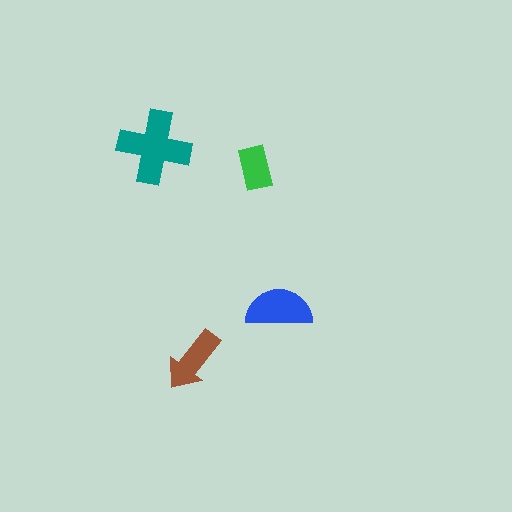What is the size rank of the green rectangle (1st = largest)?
4th.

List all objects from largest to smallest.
The teal cross, the blue semicircle, the brown arrow, the green rectangle.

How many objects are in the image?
There are 4 objects in the image.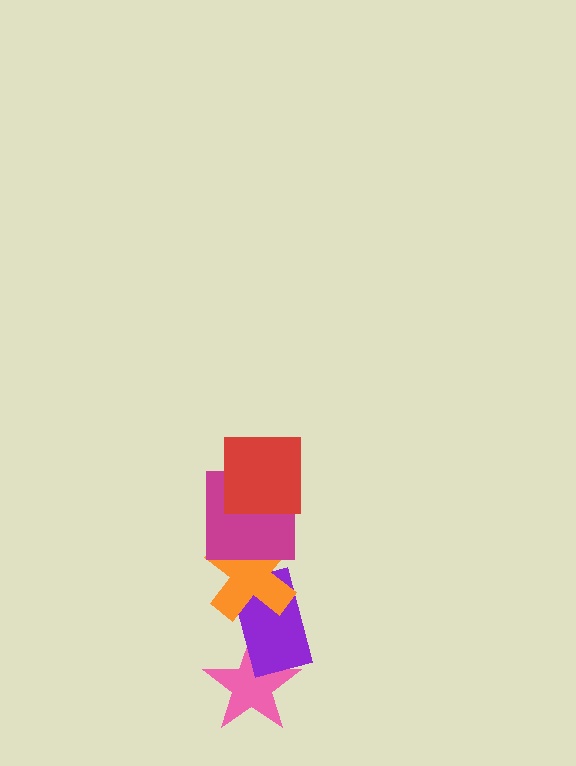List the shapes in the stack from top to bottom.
From top to bottom: the red square, the magenta square, the orange cross, the purple rectangle, the pink star.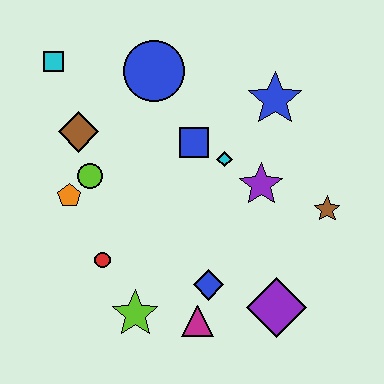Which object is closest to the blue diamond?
The magenta triangle is closest to the blue diamond.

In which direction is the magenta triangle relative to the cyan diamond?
The magenta triangle is below the cyan diamond.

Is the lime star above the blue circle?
No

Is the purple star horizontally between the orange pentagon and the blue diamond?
No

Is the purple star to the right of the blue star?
No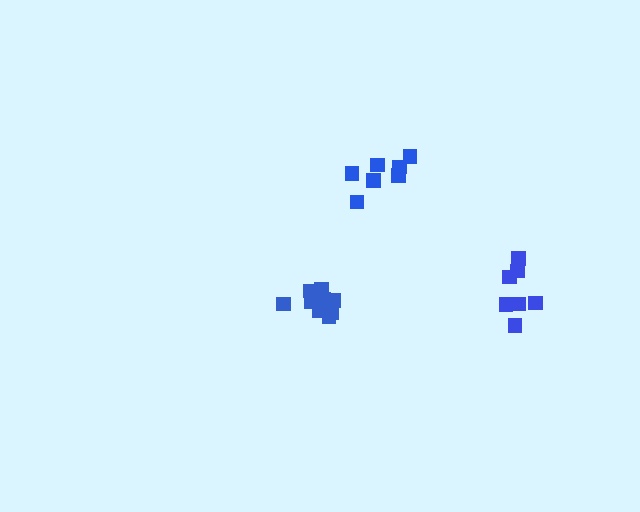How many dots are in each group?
Group 1: 8 dots, Group 2: 7 dots, Group 3: 9 dots (24 total).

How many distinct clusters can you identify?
There are 3 distinct clusters.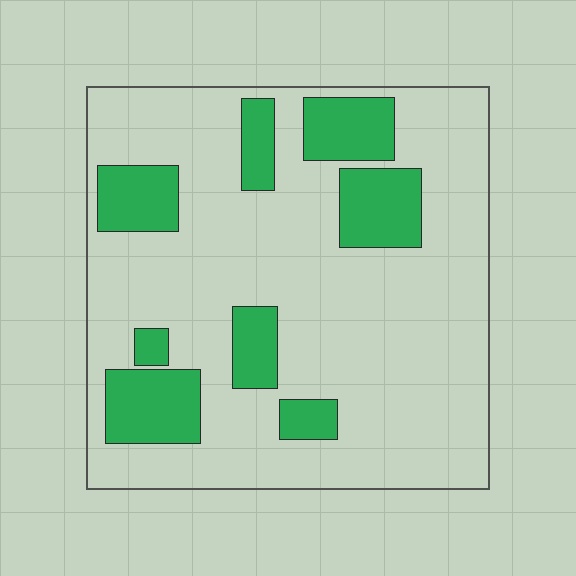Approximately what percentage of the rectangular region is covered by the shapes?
Approximately 20%.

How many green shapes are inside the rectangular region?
8.